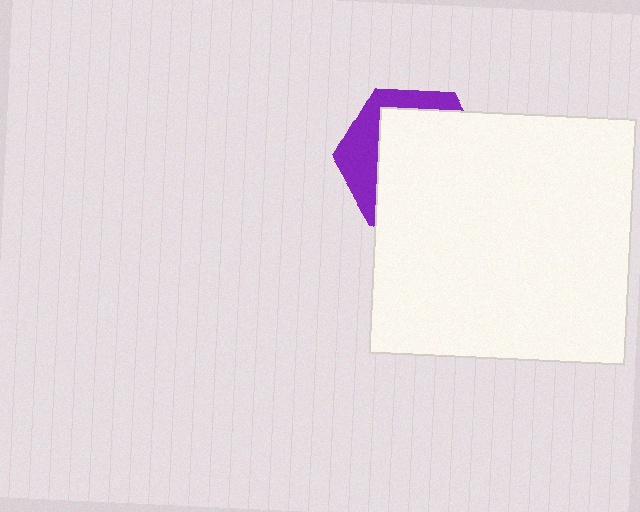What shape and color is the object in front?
The object in front is a white rectangle.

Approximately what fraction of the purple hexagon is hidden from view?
Roughly 69% of the purple hexagon is hidden behind the white rectangle.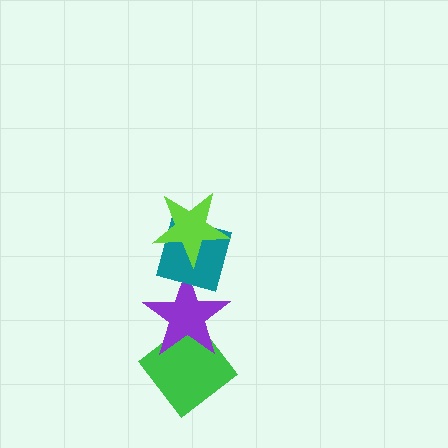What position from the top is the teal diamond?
The teal diamond is 2nd from the top.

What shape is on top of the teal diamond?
The lime star is on top of the teal diamond.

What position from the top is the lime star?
The lime star is 1st from the top.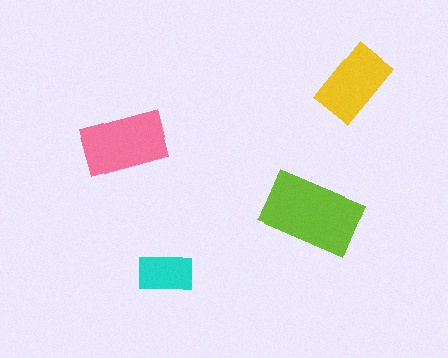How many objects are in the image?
There are 4 objects in the image.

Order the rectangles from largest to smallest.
the lime one, the pink one, the yellow one, the cyan one.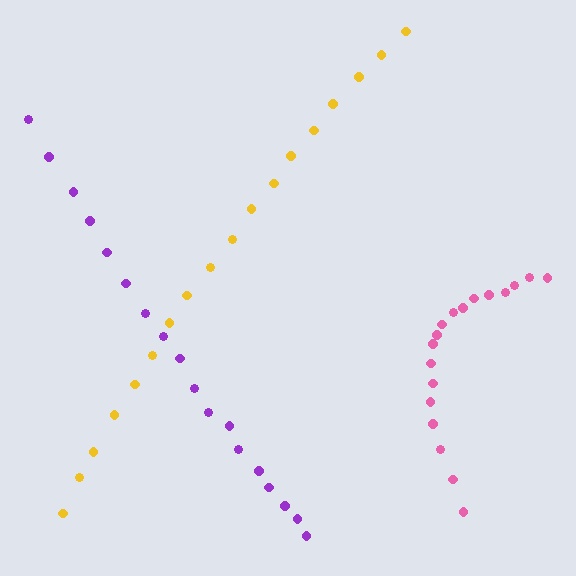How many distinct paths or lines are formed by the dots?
There are 3 distinct paths.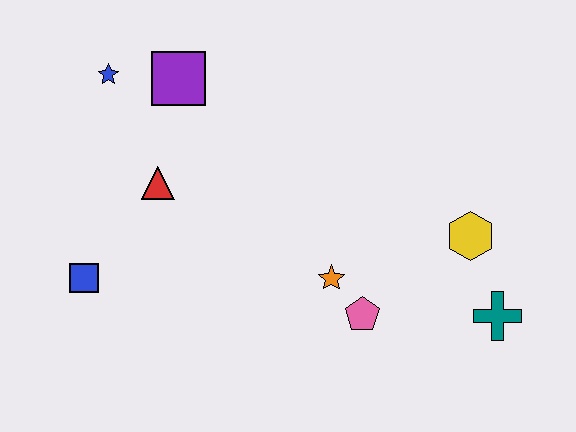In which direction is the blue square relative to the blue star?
The blue square is below the blue star.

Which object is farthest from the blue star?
The teal cross is farthest from the blue star.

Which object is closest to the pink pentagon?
The orange star is closest to the pink pentagon.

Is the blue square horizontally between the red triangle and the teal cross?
No